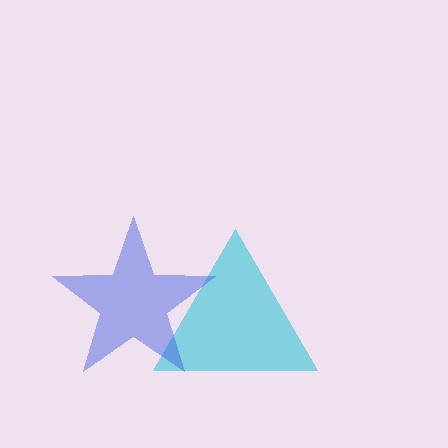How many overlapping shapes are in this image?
There are 2 overlapping shapes in the image.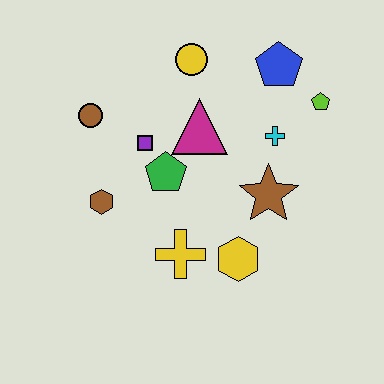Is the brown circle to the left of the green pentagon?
Yes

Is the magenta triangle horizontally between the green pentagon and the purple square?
No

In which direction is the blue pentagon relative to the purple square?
The blue pentagon is to the right of the purple square.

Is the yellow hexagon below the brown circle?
Yes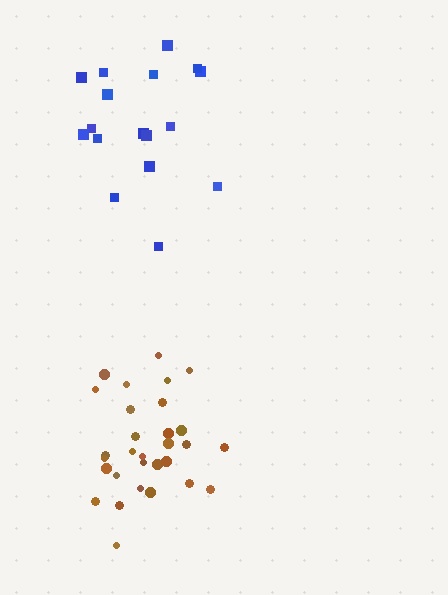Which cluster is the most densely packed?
Brown.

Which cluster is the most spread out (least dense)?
Blue.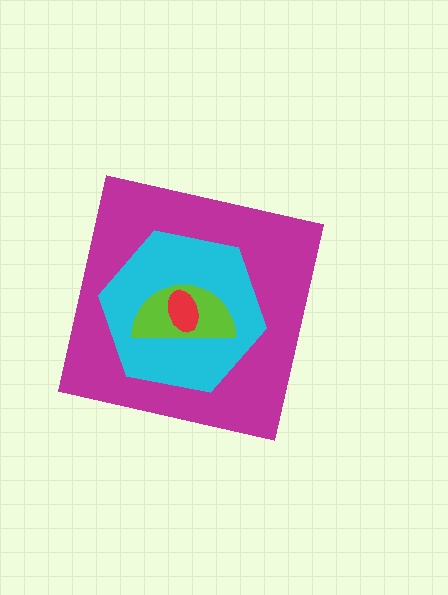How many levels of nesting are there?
4.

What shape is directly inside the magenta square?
The cyan hexagon.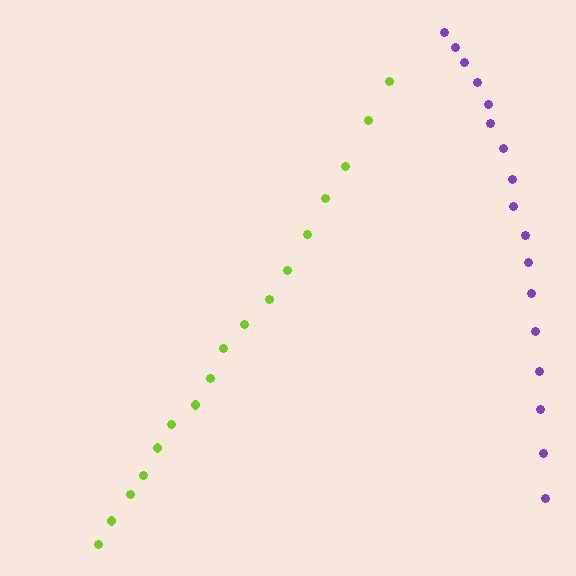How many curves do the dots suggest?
There are 2 distinct paths.